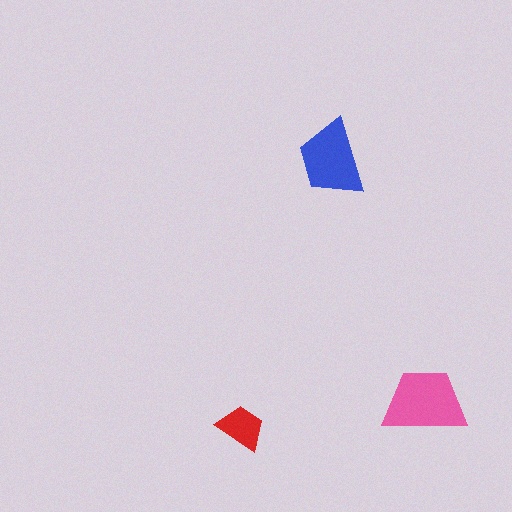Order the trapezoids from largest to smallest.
the pink one, the blue one, the red one.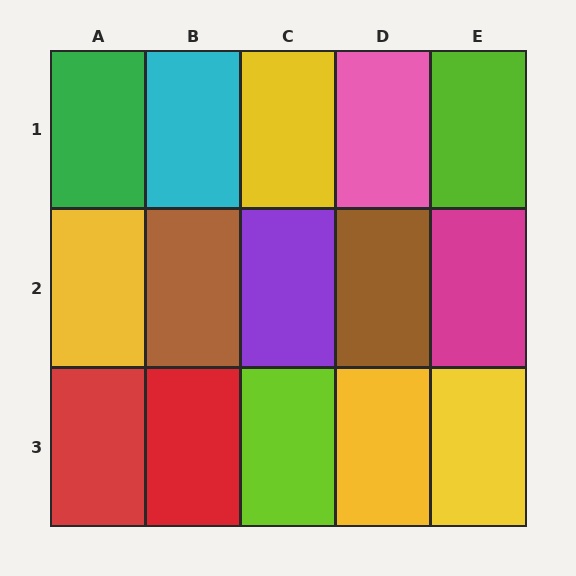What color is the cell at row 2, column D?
Brown.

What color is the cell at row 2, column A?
Yellow.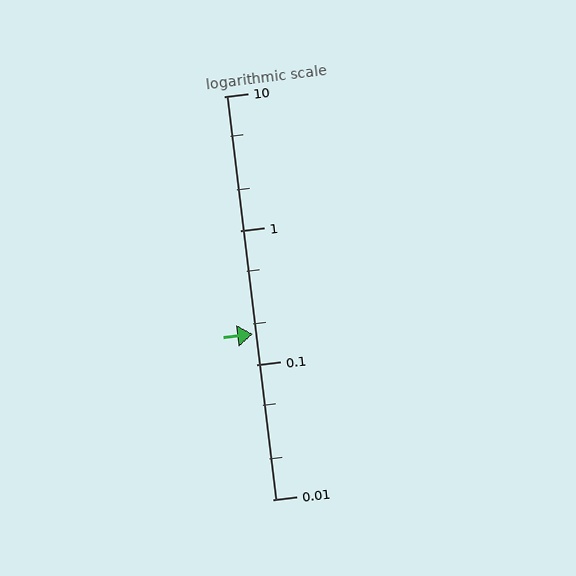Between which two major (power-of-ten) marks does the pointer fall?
The pointer is between 0.1 and 1.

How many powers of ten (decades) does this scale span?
The scale spans 3 decades, from 0.01 to 10.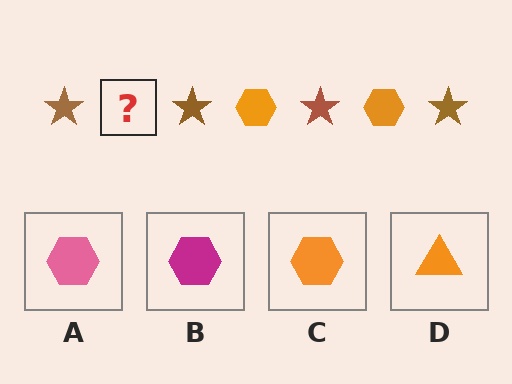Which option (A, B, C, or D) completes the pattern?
C.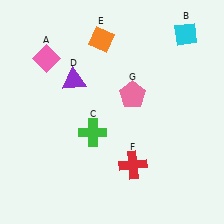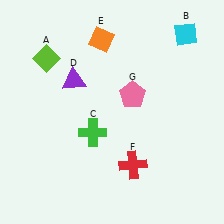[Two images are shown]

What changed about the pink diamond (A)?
In Image 1, A is pink. In Image 2, it changed to lime.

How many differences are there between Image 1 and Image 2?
There is 1 difference between the two images.